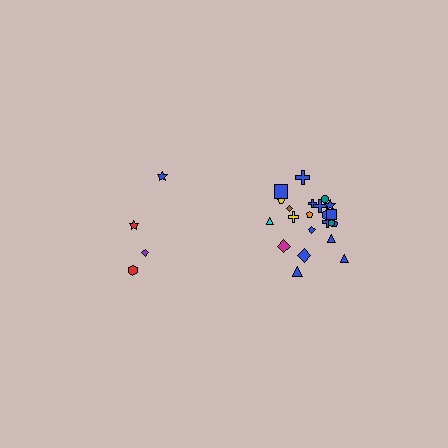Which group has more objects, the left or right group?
The right group.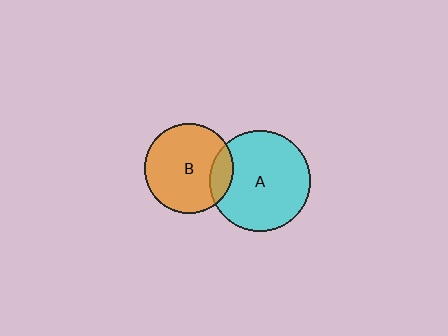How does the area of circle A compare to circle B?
Approximately 1.3 times.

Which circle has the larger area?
Circle A (cyan).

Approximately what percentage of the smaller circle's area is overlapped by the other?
Approximately 15%.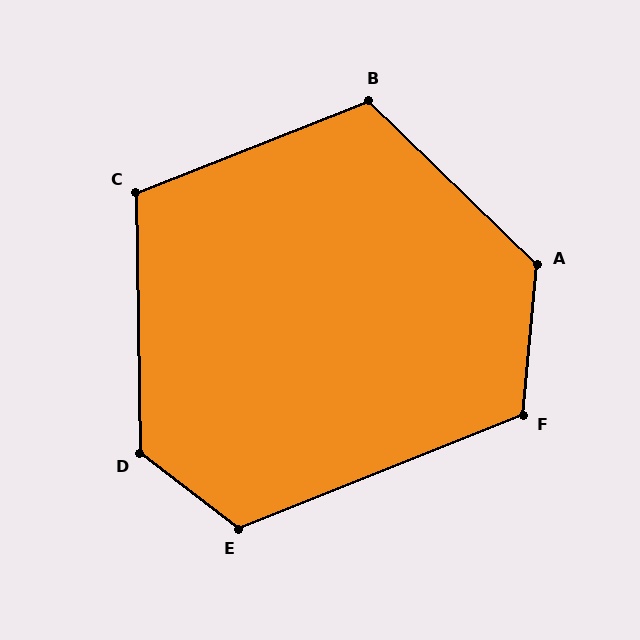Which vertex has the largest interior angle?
A, at approximately 129 degrees.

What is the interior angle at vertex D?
Approximately 128 degrees (obtuse).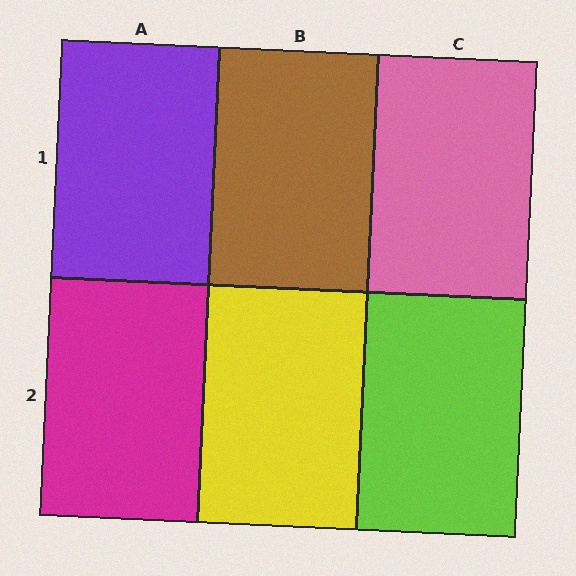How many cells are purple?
1 cell is purple.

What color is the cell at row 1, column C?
Pink.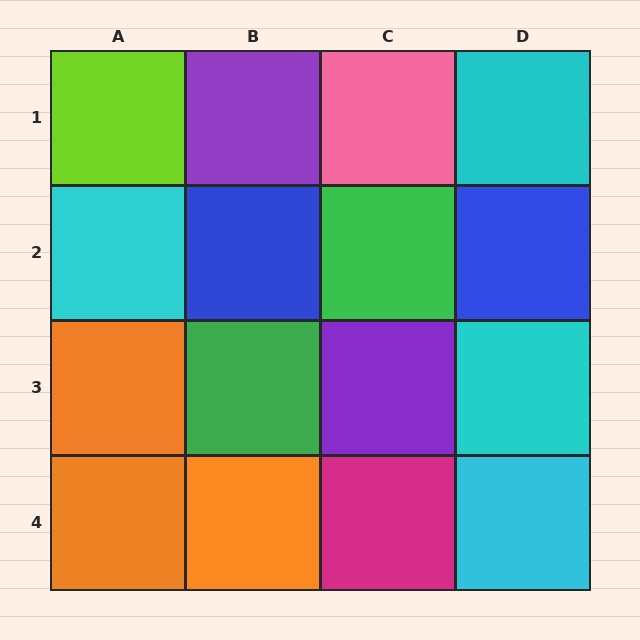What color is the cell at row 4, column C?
Magenta.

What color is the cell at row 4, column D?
Cyan.